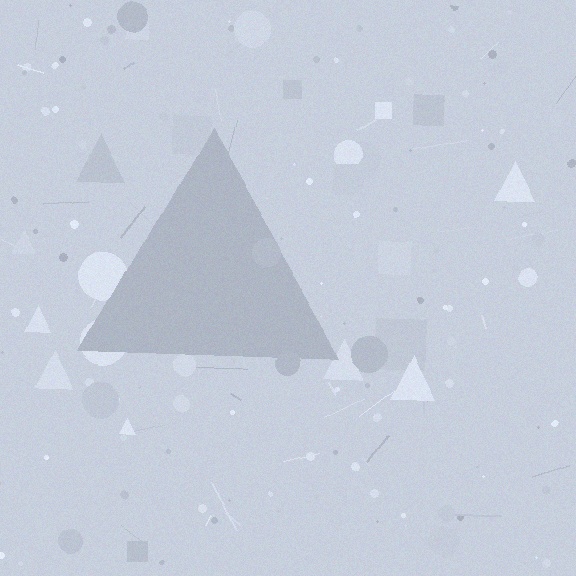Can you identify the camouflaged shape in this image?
The camouflaged shape is a triangle.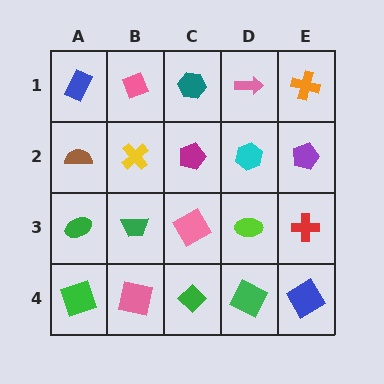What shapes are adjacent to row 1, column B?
A yellow cross (row 2, column B), a blue rectangle (row 1, column A), a teal hexagon (row 1, column C).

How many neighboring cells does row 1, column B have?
3.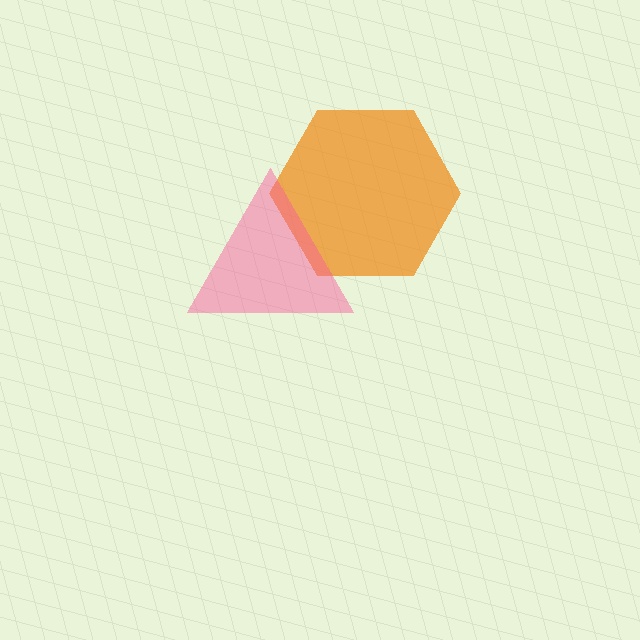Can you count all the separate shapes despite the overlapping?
Yes, there are 2 separate shapes.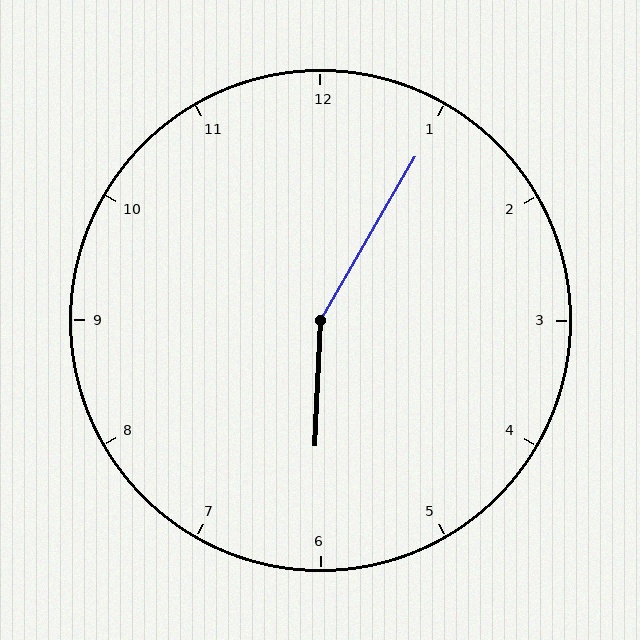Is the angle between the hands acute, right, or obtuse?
It is obtuse.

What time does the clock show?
6:05.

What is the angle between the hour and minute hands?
Approximately 152 degrees.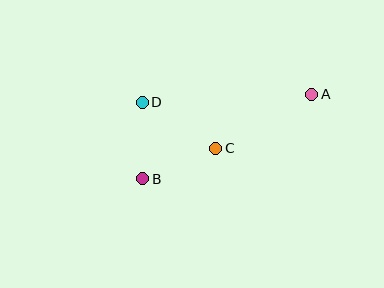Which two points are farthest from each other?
Points A and B are farthest from each other.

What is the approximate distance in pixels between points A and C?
The distance between A and C is approximately 110 pixels.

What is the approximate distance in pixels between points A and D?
The distance between A and D is approximately 170 pixels.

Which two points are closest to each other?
Points B and D are closest to each other.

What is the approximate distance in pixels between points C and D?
The distance between C and D is approximately 86 pixels.